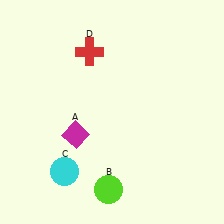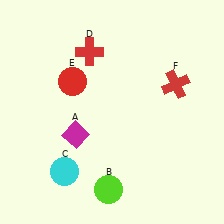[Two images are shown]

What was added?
A red circle (E), a red cross (F) were added in Image 2.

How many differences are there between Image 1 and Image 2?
There are 2 differences between the two images.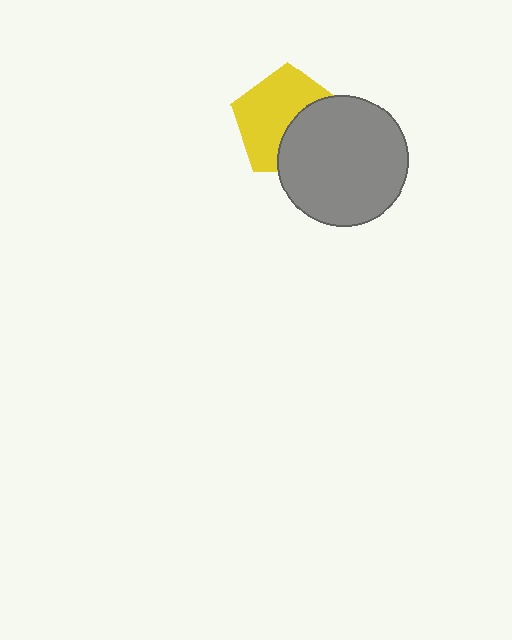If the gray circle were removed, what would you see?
You would see the complete yellow pentagon.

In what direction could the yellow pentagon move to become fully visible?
The yellow pentagon could move toward the upper-left. That would shift it out from behind the gray circle entirely.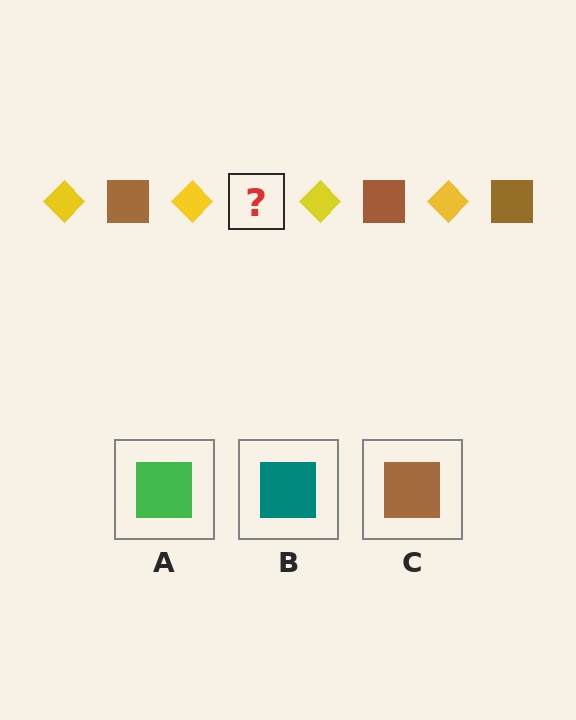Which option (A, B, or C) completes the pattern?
C.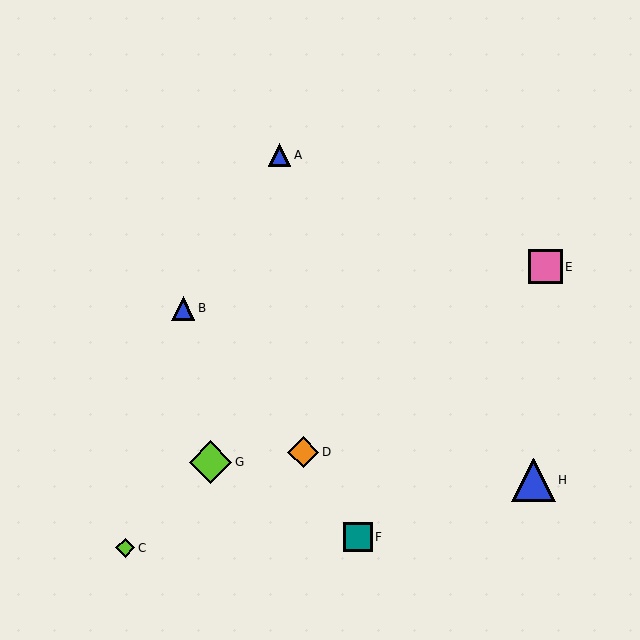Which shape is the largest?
The blue triangle (labeled H) is the largest.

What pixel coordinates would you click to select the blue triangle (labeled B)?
Click at (183, 308) to select the blue triangle B.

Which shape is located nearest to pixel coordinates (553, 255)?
The pink square (labeled E) at (545, 267) is nearest to that location.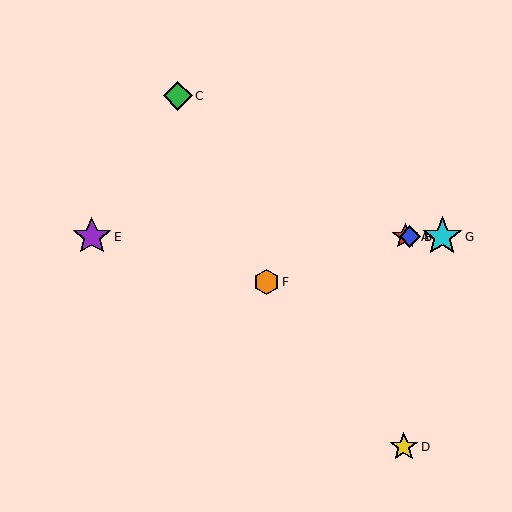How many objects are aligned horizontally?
4 objects (A, B, E, G) are aligned horizontally.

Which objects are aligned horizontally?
Objects A, B, E, G are aligned horizontally.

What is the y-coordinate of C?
Object C is at y≈96.